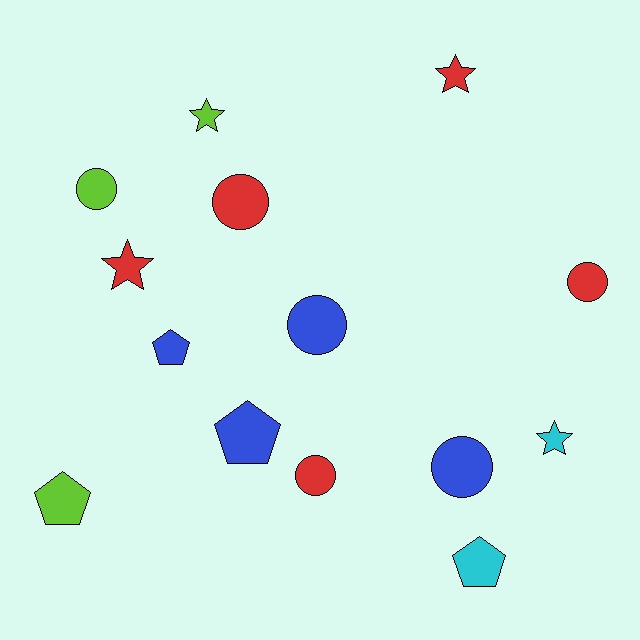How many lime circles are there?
There is 1 lime circle.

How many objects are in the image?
There are 14 objects.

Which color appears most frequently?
Red, with 5 objects.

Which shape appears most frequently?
Circle, with 6 objects.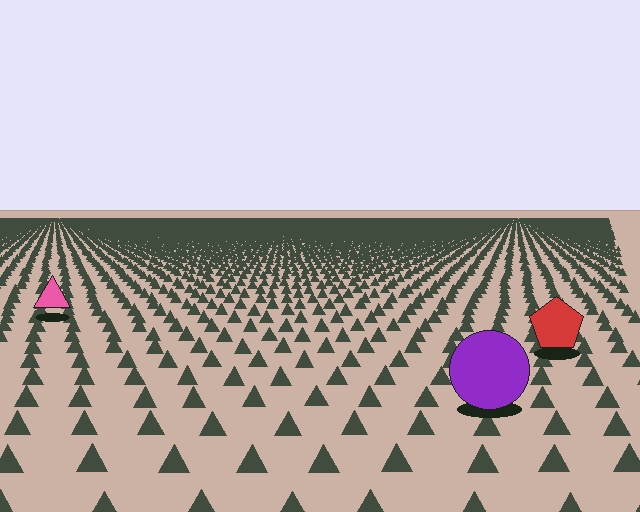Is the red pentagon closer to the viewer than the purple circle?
No. The purple circle is closer — you can tell from the texture gradient: the ground texture is coarser near it.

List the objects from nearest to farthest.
From nearest to farthest: the purple circle, the red pentagon, the pink triangle.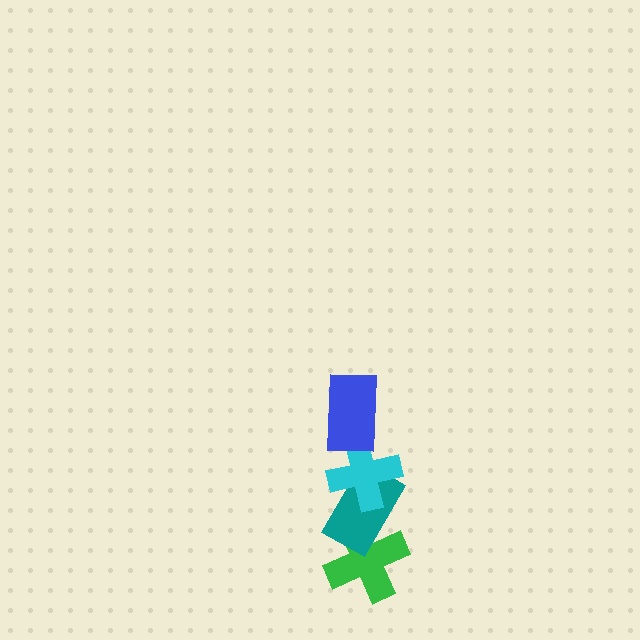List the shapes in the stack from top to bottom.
From top to bottom: the blue rectangle, the cyan cross, the teal rectangle, the green cross.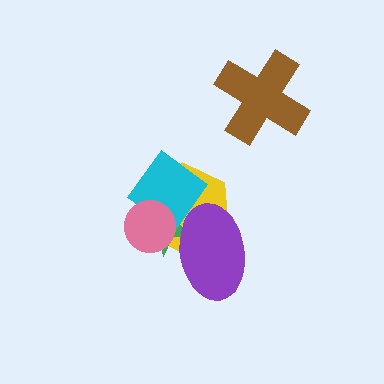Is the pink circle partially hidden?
Yes, it is partially covered by another shape.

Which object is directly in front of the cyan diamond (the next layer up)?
The pink circle is directly in front of the cyan diamond.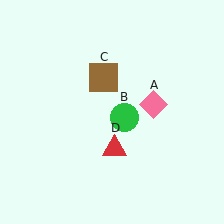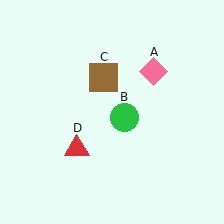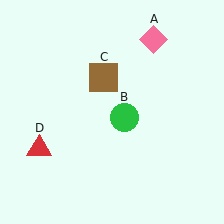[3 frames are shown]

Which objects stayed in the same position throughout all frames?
Green circle (object B) and brown square (object C) remained stationary.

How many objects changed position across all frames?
2 objects changed position: pink diamond (object A), red triangle (object D).